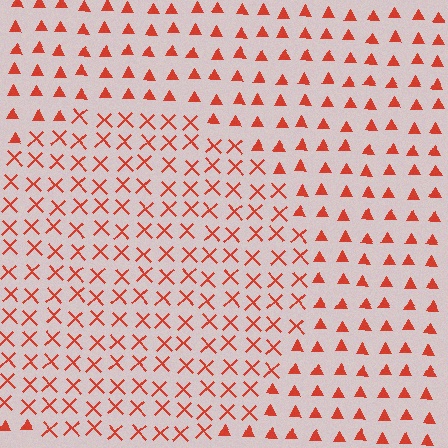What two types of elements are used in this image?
The image uses X marks inside the circle region and triangles outside it.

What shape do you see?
I see a circle.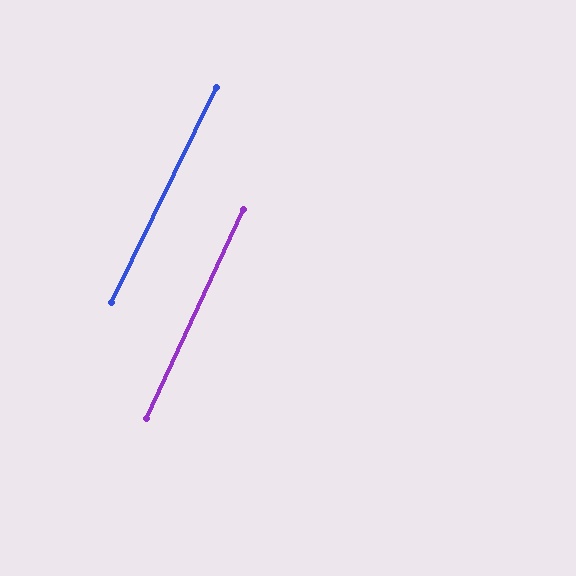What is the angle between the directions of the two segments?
Approximately 1 degree.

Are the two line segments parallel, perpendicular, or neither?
Parallel — their directions differ by only 1.2°.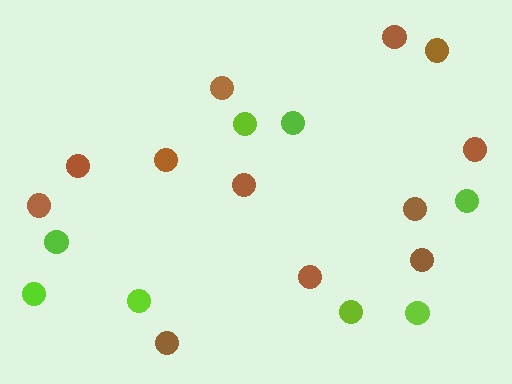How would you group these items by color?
There are 2 groups: one group of brown circles (12) and one group of lime circles (8).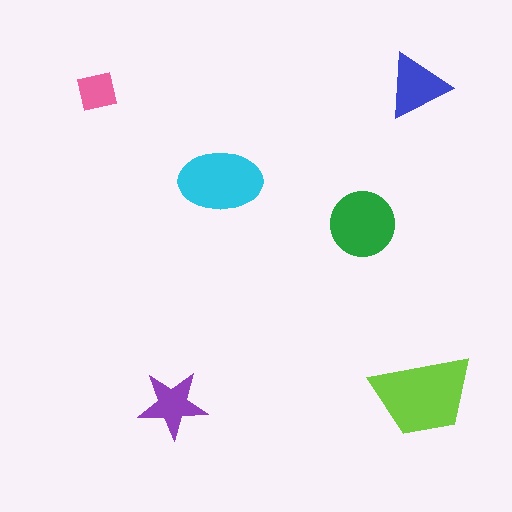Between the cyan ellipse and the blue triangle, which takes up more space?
The cyan ellipse.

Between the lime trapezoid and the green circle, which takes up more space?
The lime trapezoid.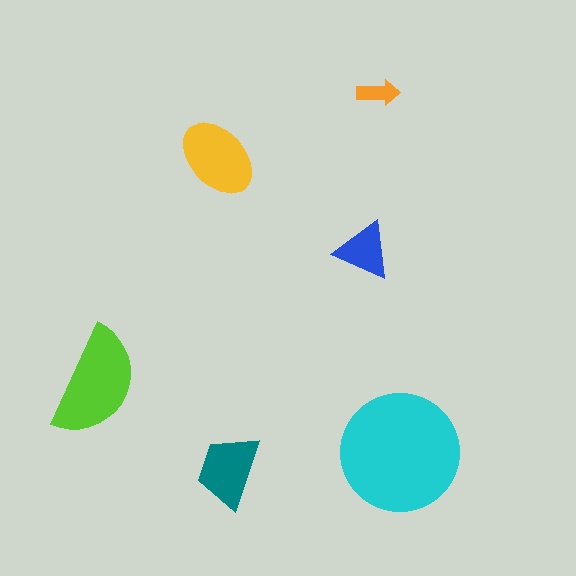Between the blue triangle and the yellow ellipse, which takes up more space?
The yellow ellipse.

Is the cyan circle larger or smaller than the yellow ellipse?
Larger.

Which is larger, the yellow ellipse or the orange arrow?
The yellow ellipse.